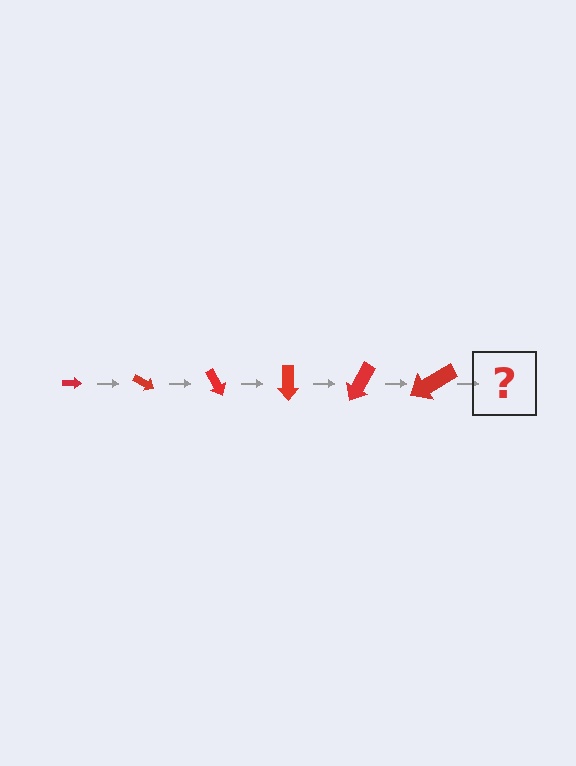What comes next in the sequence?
The next element should be an arrow, larger than the previous one and rotated 180 degrees from the start.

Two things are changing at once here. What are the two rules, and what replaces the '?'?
The two rules are that the arrow grows larger each step and it rotates 30 degrees each step. The '?' should be an arrow, larger than the previous one and rotated 180 degrees from the start.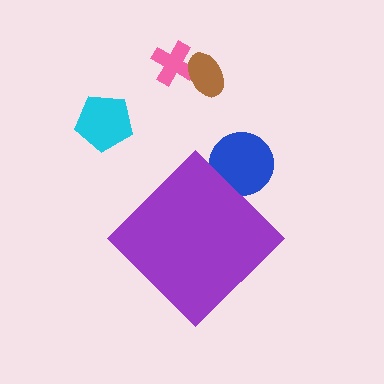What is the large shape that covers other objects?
A purple diamond.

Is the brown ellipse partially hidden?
No, the brown ellipse is fully visible.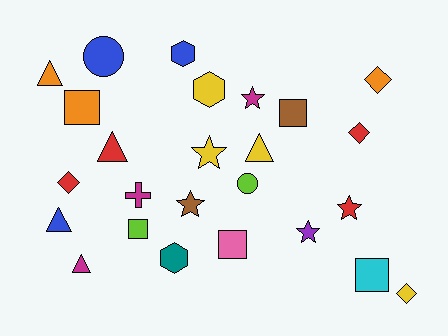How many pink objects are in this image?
There is 1 pink object.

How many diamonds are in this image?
There are 4 diamonds.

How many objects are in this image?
There are 25 objects.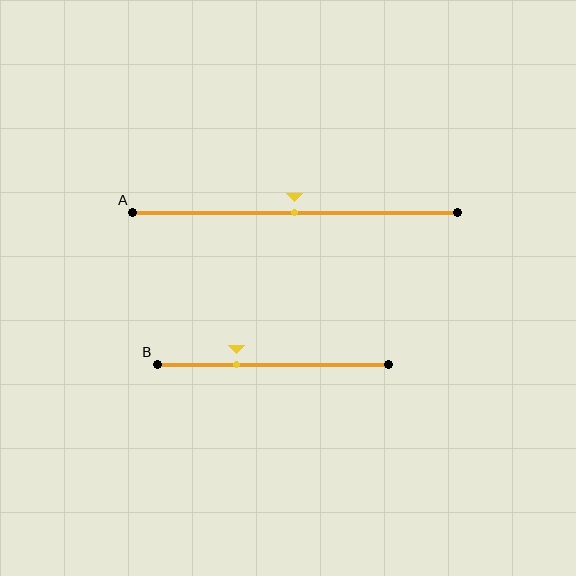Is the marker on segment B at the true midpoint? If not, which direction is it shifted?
No, the marker on segment B is shifted to the left by about 16% of the segment length.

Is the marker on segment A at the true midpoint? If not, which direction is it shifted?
Yes, the marker on segment A is at the true midpoint.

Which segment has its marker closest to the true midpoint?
Segment A has its marker closest to the true midpoint.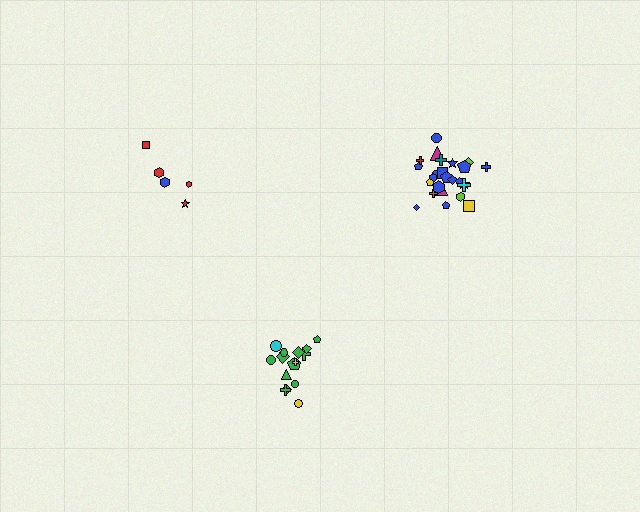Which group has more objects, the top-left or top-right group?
The top-right group.